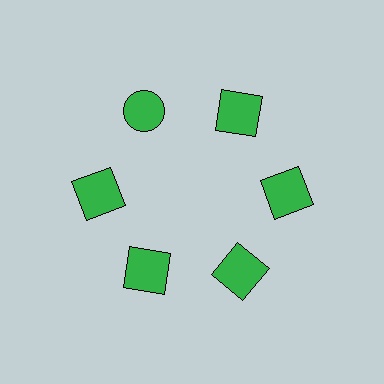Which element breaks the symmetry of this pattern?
The green circle at roughly the 11 o'clock position breaks the symmetry. All other shapes are green squares.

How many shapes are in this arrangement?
There are 6 shapes arranged in a ring pattern.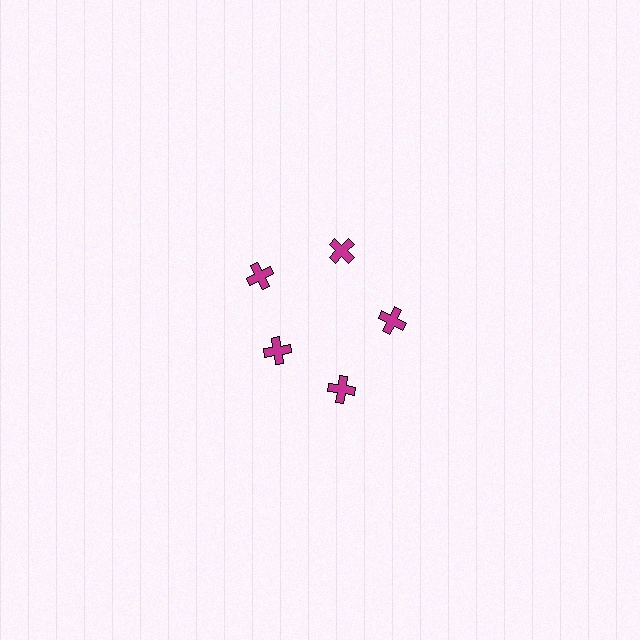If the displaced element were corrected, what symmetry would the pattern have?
It would have 5-fold rotational symmetry — the pattern would map onto itself every 72 degrees.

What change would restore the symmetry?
The symmetry would be restored by moving it outward, back onto the ring so that all 5 crosses sit at equal angles and equal distance from the center.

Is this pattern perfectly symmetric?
No. The 5 magenta crosses are arranged in a ring, but one element near the 8 o'clock position is pulled inward toward the center, breaking the 5-fold rotational symmetry.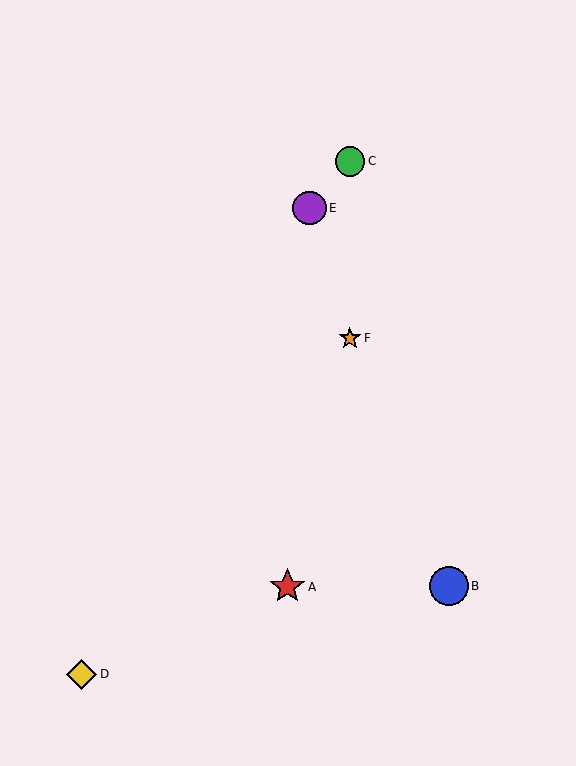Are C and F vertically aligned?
Yes, both are at x≈350.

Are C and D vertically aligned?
No, C is at x≈350 and D is at x≈82.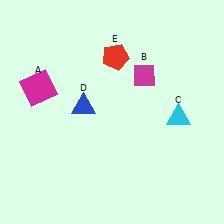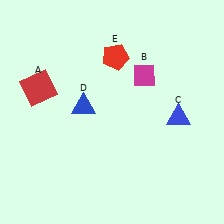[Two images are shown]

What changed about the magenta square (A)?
In Image 1, A is magenta. In Image 2, it changed to red.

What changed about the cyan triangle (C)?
In Image 1, C is cyan. In Image 2, it changed to blue.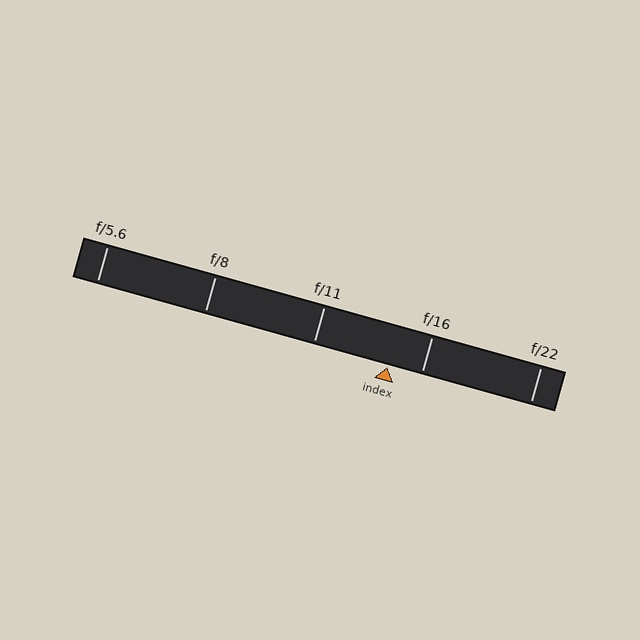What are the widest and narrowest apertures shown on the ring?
The widest aperture shown is f/5.6 and the narrowest is f/22.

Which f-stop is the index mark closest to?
The index mark is closest to f/16.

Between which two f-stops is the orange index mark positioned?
The index mark is between f/11 and f/16.